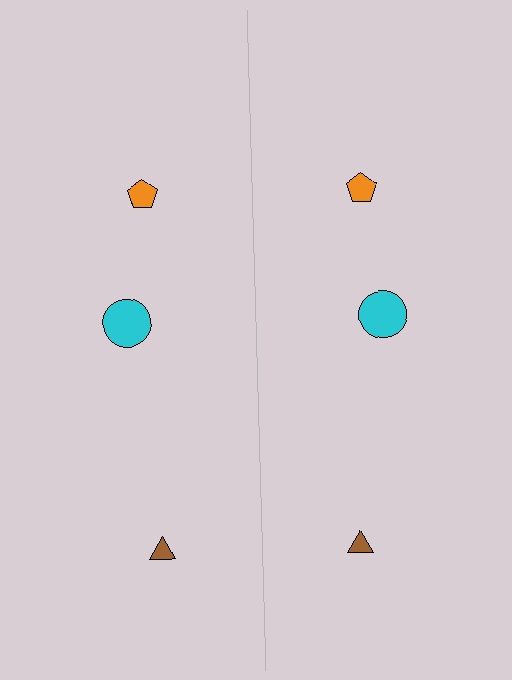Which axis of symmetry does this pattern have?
The pattern has a vertical axis of symmetry running through the center of the image.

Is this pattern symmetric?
Yes, this pattern has bilateral (reflection) symmetry.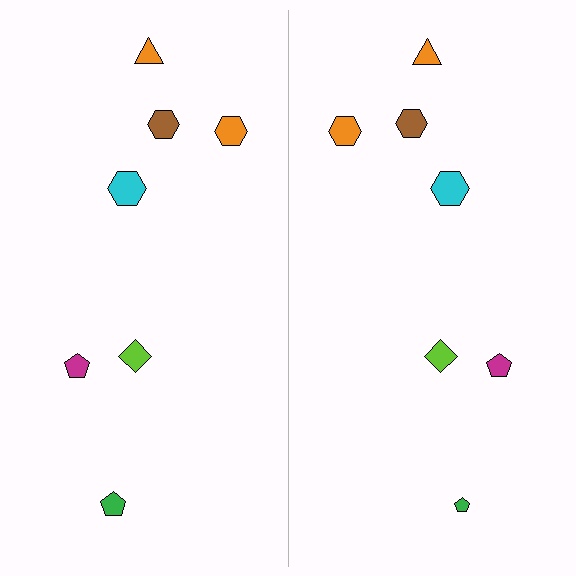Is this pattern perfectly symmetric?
No, the pattern is not perfectly symmetric. The green pentagon on the right side has a different size than its mirror counterpart.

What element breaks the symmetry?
The green pentagon on the right side has a different size than its mirror counterpart.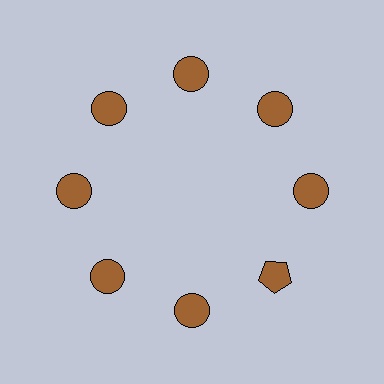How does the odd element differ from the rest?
It has a different shape: pentagon instead of circle.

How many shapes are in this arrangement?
There are 8 shapes arranged in a ring pattern.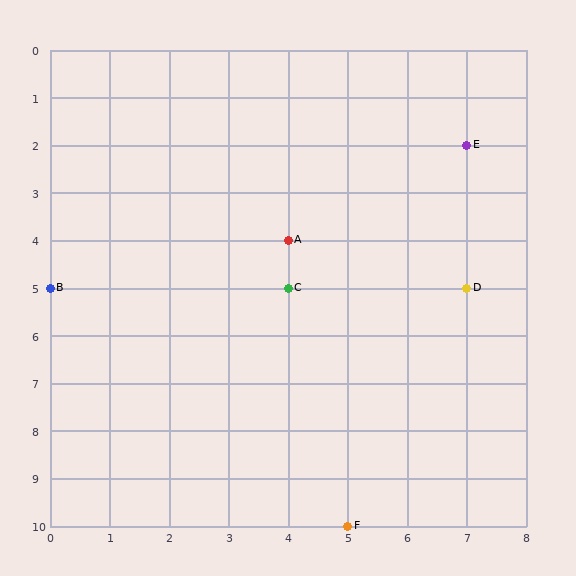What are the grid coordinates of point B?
Point B is at grid coordinates (0, 5).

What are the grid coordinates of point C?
Point C is at grid coordinates (4, 5).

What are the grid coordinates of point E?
Point E is at grid coordinates (7, 2).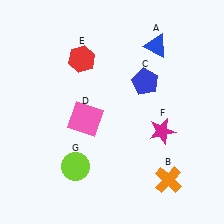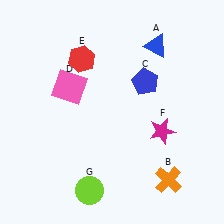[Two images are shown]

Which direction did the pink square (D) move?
The pink square (D) moved up.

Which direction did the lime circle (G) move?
The lime circle (G) moved down.